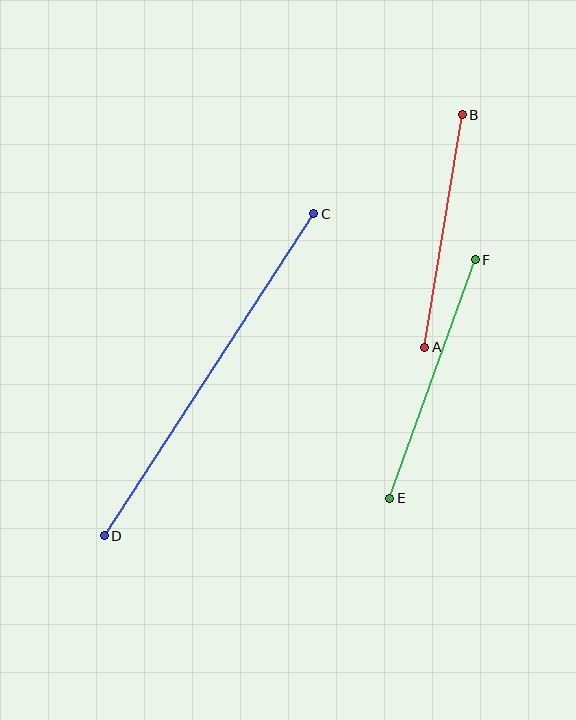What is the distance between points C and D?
The distance is approximately 384 pixels.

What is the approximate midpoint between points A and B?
The midpoint is at approximately (444, 231) pixels.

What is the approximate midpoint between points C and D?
The midpoint is at approximately (209, 375) pixels.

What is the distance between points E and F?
The distance is approximately 253 pixels.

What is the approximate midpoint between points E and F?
The midpoint is at approximately (433, 379) pixels.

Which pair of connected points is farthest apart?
Points C and D are farthest apart.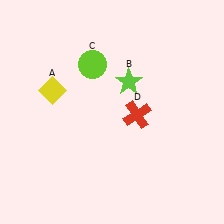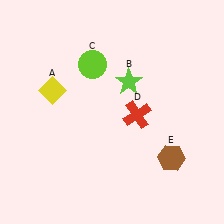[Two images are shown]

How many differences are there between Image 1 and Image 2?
There is 1 difference between the two images.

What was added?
A brown hexagon (E) was added in Image 2.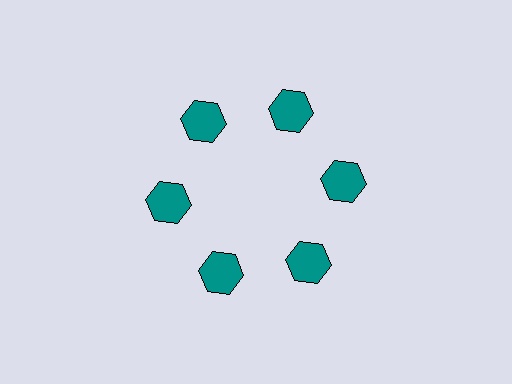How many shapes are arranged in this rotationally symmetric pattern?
There are 6 shapes, arranged in 6 groups of 1.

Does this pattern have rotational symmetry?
Yes, this pattern has 6-fold rotational symmetry. It looks the same after rotating 60 degrees around the center.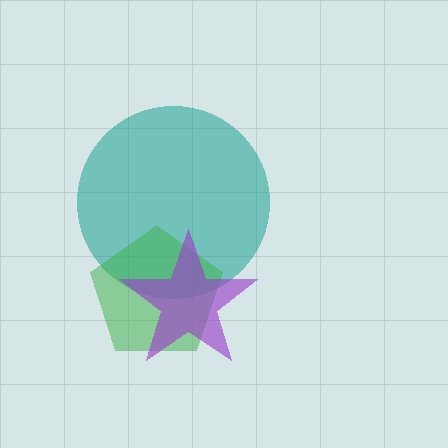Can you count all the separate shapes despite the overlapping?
Yes, there are 3 separate shapes.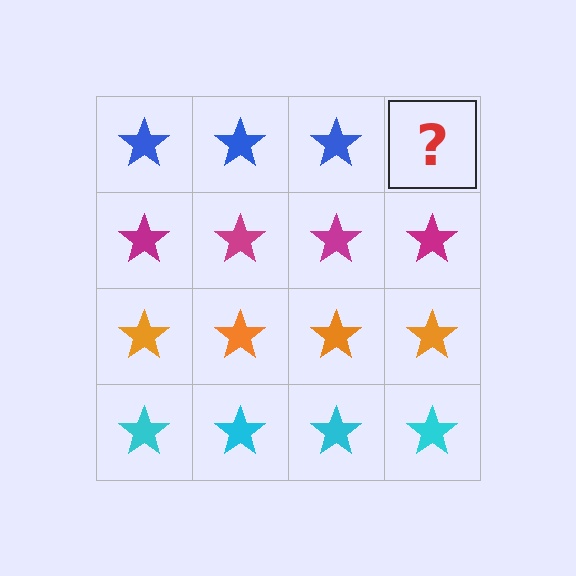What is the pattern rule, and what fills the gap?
The rule is that each row has a consistent color. The gap should be filled with a blue star.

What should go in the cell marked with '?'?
The missing cell should contain a blue star.